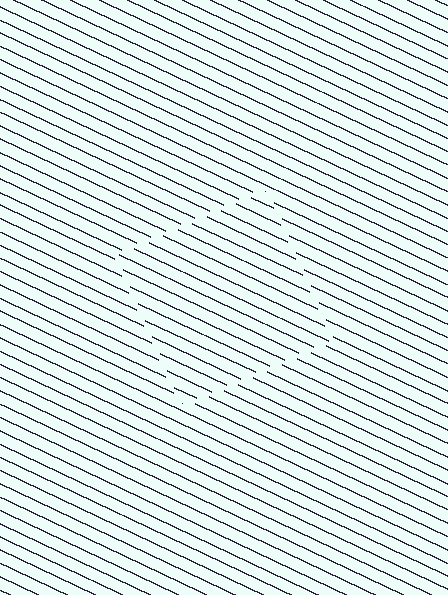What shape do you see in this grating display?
An illusory square. The interior of the shape contains the same grating, shifted by half a period — the contour is defined by the phase discontinuity where line-ends from the inner and outer gratings abut.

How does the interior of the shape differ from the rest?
The interior of the shape contains the same grating, shifted by half a period — the contour is defined by the phase discontinuity where line-ends from the inner and outer gratings abut.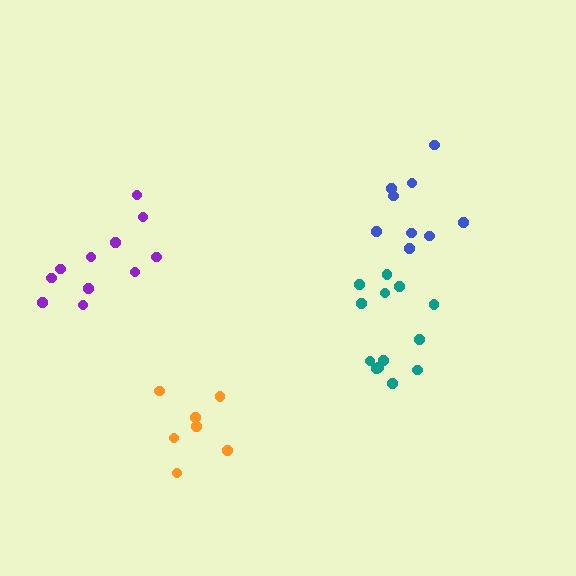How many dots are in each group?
Group 1: 13 dots, Group 2: 9 dots, Group 3: 7 dots, Group 4: 11 dots (40 total).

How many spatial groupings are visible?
There are 4 spatial groupings.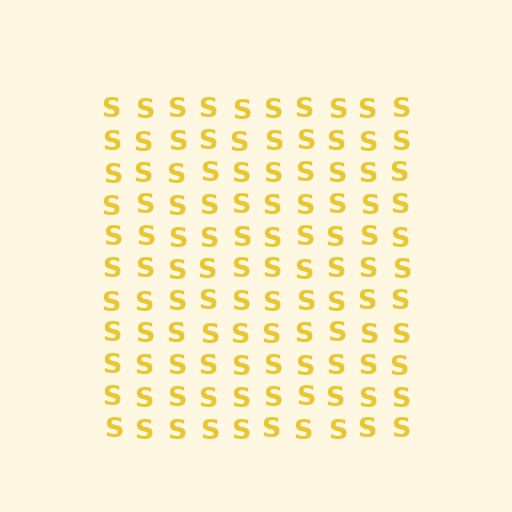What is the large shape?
The large shape is a square.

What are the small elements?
The small elements are letter S's.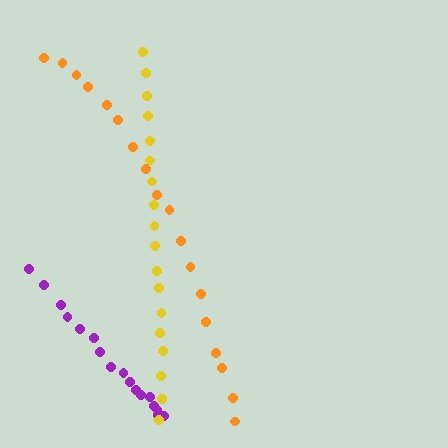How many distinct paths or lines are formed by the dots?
There are 3 distinct paths.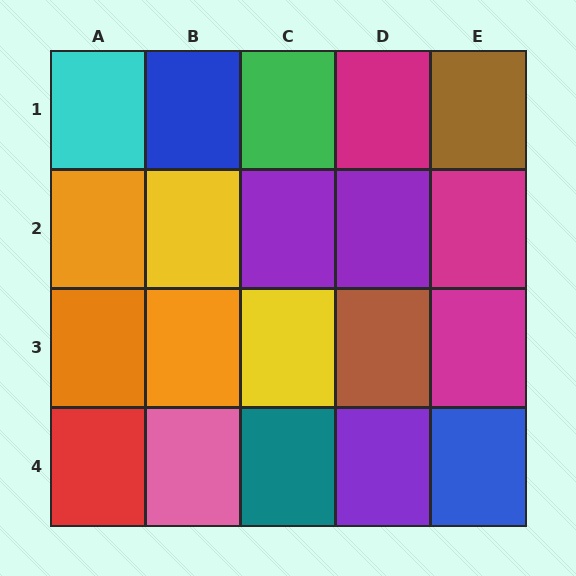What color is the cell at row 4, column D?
Purple.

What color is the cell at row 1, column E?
Brown.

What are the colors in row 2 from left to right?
Orange, yellow, purple, purple, magenta.